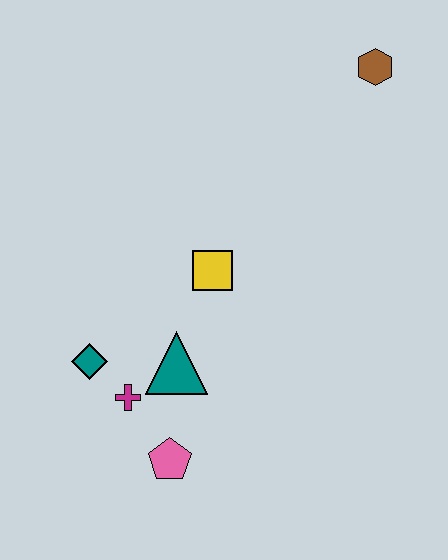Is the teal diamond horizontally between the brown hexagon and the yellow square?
No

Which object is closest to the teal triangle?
The magenta cross is closest to the teal triangle.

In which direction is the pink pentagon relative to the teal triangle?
The pink pentagon is below the teal triangle.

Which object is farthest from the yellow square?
The brown hexagon is farthest from the yellow square.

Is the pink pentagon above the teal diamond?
No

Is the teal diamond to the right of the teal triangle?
No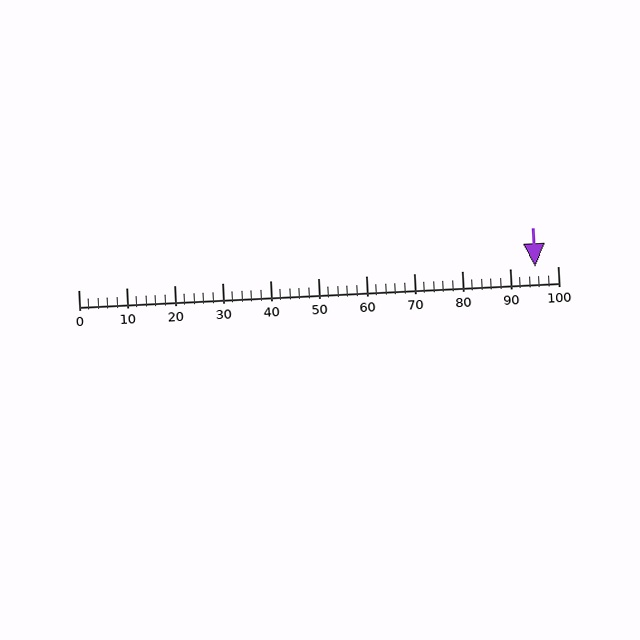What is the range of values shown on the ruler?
The ruler shows values from 0 to 100.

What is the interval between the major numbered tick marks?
The major tick marks are spaced 10 units apart.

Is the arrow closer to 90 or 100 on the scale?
The arrow is closer to 100.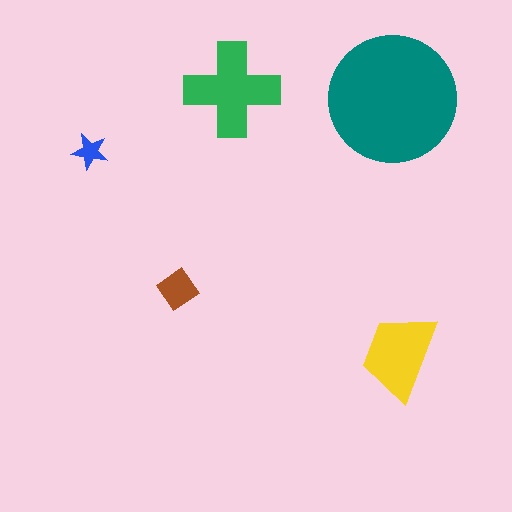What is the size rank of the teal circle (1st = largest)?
1st.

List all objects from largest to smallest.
The teal circle, the green cross, the yellow trapezoid, the brown diamond, the blue star.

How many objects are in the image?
There are 5 objects in the image.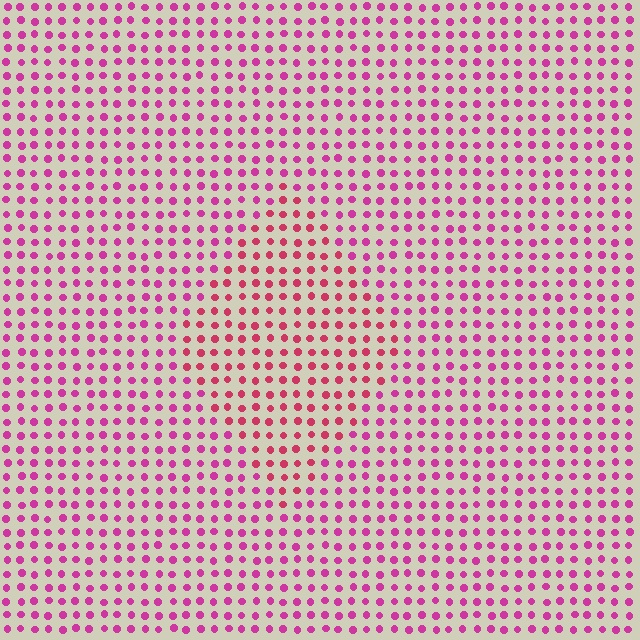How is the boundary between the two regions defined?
The boundary is defined purely by a slight shift in hue (about 25 degrees). Spacing, size, and orientation are identical on both sides.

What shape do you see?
I see a diamond.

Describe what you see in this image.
The image is filled with small magenta elements in a uniform arrangement. A diamond-shaped region is visible where the elements are tinted to a slightly different hue, forming a subtle color boundary.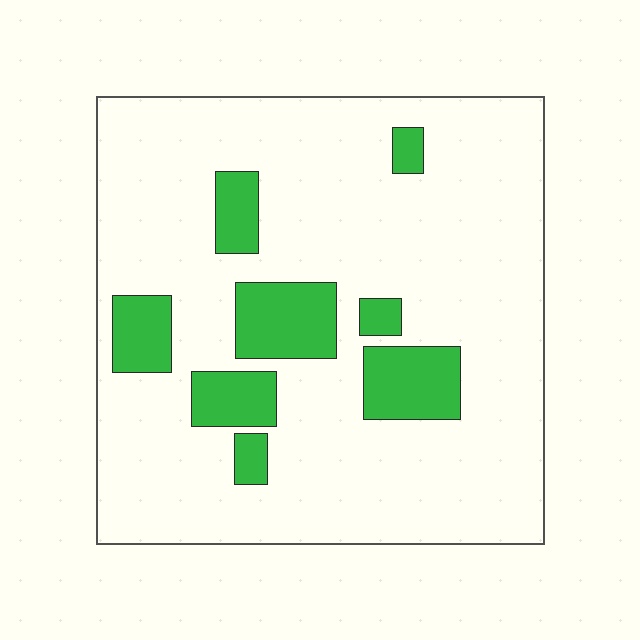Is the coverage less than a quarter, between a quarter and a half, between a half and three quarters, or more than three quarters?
Less than a quarter.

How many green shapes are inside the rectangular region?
8.